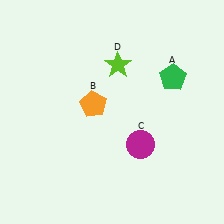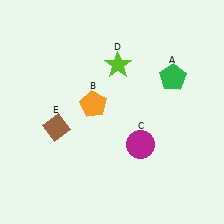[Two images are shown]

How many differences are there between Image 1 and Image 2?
There is 1 difference between the two images.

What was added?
A brown diamond (E) was added in Image 2.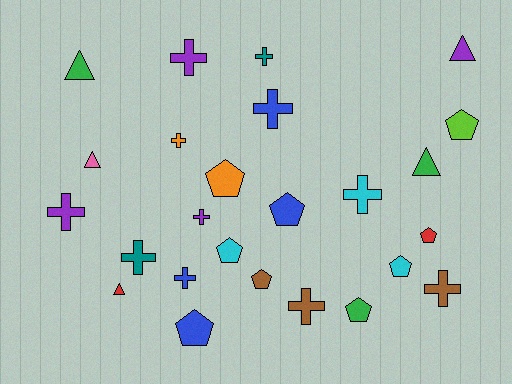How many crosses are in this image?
There are 11 crosses.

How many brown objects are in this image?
There are 3 brown objects.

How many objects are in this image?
There are 25 objects.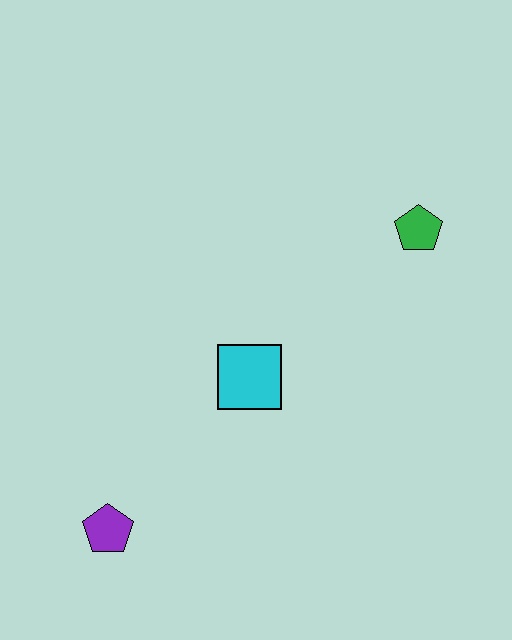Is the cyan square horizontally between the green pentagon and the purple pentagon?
Yes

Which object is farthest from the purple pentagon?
The green pentagon is farthest from the purple pentagon.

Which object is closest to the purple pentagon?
The cyan square is closest to the purple pentagon.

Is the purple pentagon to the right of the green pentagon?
No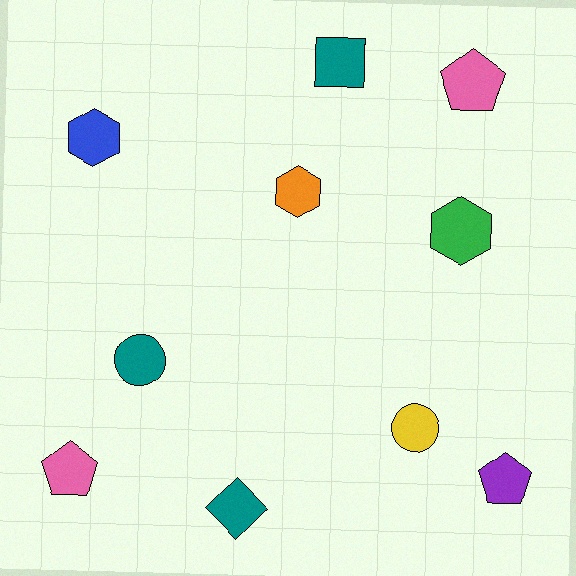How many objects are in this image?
There are 10 objects.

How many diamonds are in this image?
There is 1 diamond.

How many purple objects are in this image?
There is 1 purple object.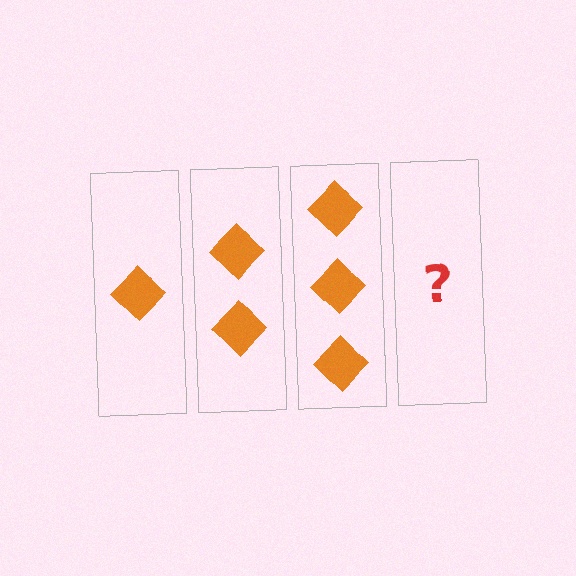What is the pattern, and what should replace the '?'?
The pattern is that each step adds one more diamond. The '?' should be 4 diamonds.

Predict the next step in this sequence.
The next step is 4 diamonds.